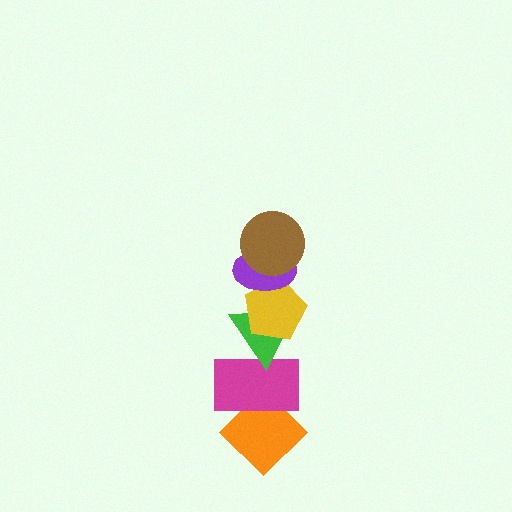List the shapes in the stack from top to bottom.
From top to bottom: the brown circle, the purple ellipse, the yellow pentagon, the green triangle, the magenta rectangle, the orange diamond.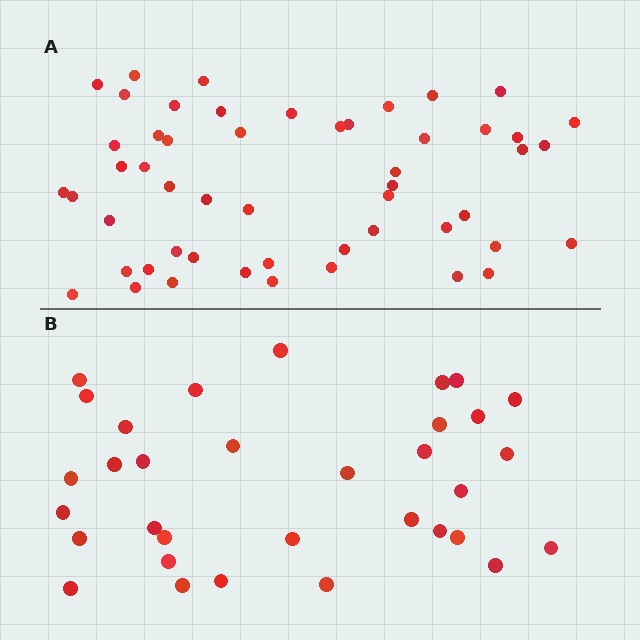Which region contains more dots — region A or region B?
Region A (the top region) has more dots.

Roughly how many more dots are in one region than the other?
Region A has approximately 20 more dots than region B.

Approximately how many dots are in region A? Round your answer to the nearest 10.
About 50 dots. (The exact count is 52, which rounds to 50.)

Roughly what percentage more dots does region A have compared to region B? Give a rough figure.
About 60% more.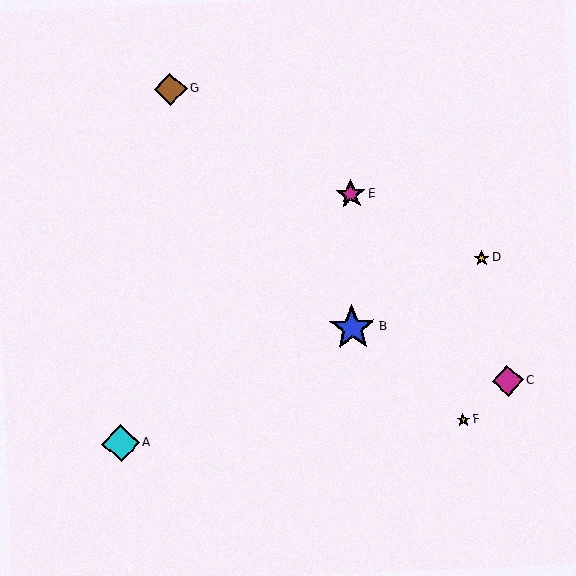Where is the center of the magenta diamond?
The center of the magenta diamond is at (508, 381).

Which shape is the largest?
The blue star (labeled B) is the largest.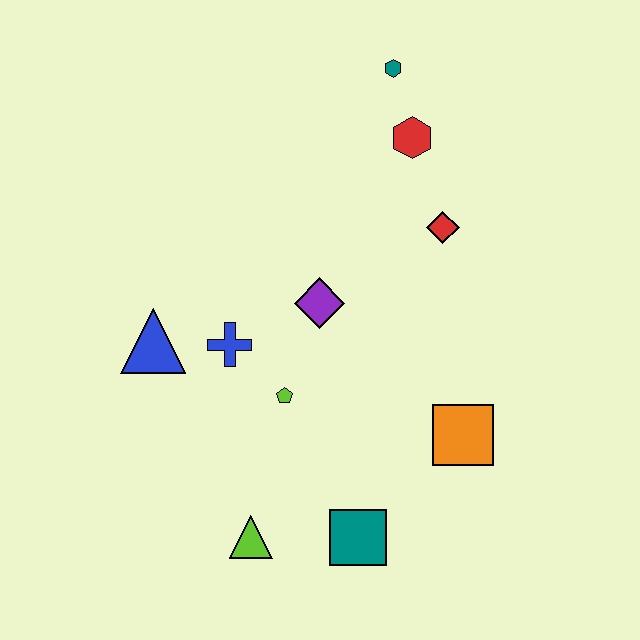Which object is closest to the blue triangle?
The blue cross is closest to the blue triangle.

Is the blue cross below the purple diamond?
Yes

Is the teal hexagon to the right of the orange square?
No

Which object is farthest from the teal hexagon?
The lime triangle is farthest from the teal hexagon.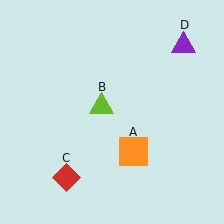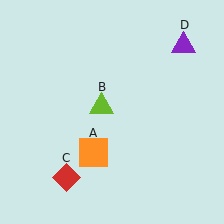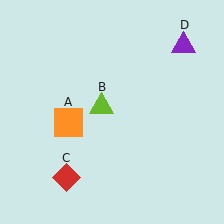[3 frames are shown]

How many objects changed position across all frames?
1 object changed position: orange square (object A).